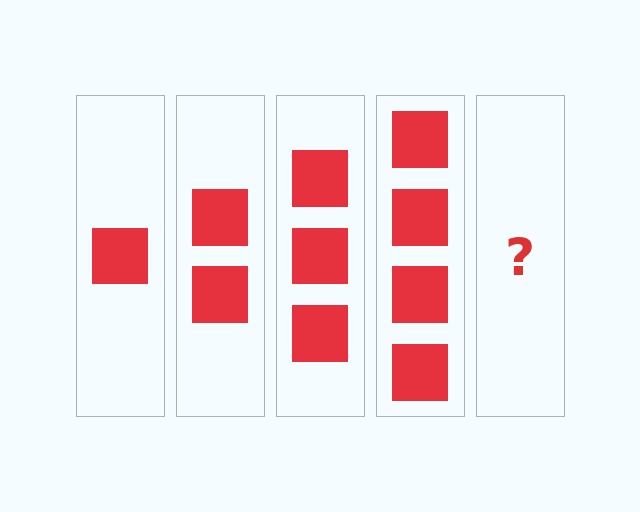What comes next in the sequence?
The next element should be 5 squares.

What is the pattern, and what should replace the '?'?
The pattern is that each step adds one more square. The '?' should be 5 squares.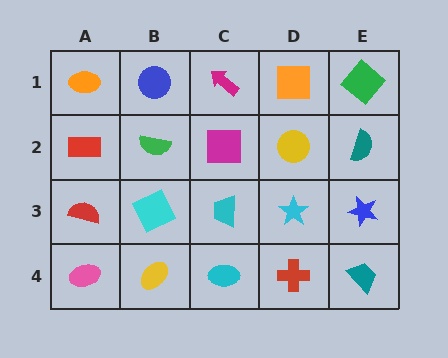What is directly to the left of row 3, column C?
A cyan square.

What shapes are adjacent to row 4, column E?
A blue star (row 3, column E), a red cross (row 4, column D).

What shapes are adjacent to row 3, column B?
A green semicircle (row 2, column B), a yellow ellipse (row 4, column B), a red semicircle (row 3, column A), a cyan trapezoid (row 3, column C).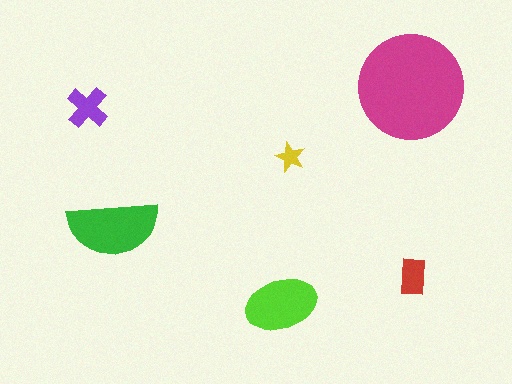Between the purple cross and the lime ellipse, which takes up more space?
The lime ellipse.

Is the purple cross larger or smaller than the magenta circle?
Smaller.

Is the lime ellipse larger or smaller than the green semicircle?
Smaller.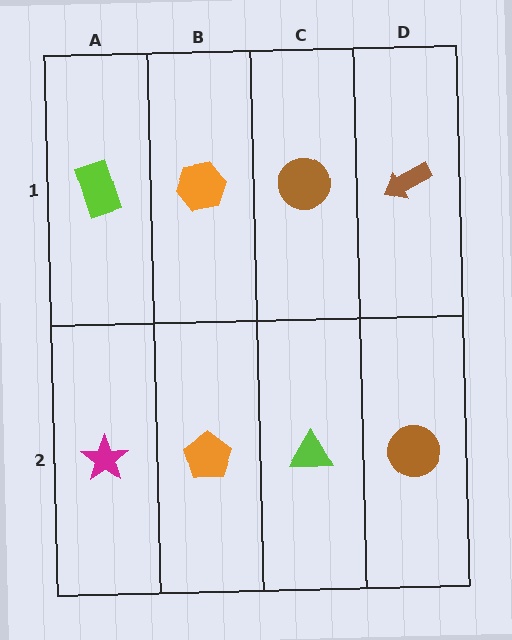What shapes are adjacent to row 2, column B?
An orange hexagon (row 1, column B), a magenta star (row 2, column A), a lime triangle (row 2, column C).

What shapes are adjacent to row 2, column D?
A brown arrow (row 1, column D), a lime triangle (row 2, column C).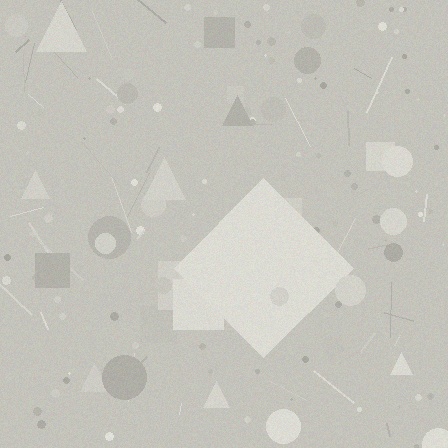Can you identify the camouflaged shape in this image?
The camouflaged shape is a diamond.